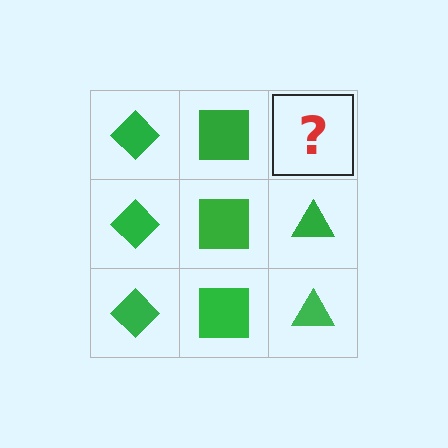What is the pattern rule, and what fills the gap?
The rule is that each column has a consistent shape. The gap should be filled with a green triangle.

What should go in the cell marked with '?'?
The missing cell should contain a green triangle.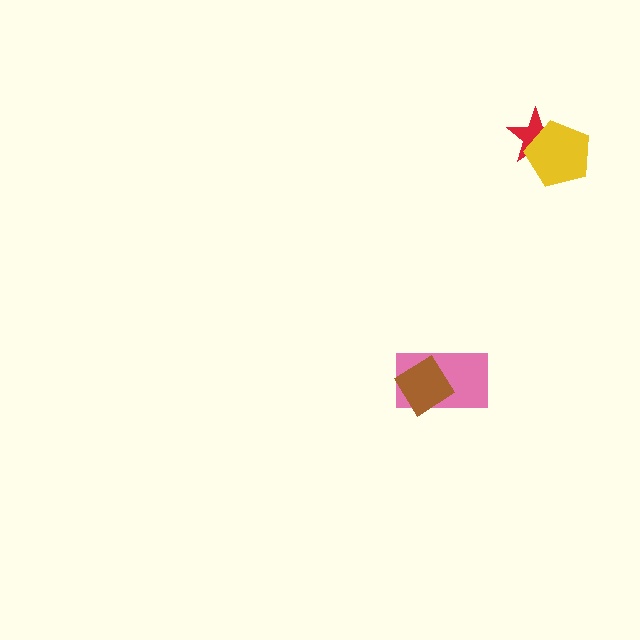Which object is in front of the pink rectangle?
The brown diamond is in front of the pink rectangle.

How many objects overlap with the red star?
1 object overlaps with the red star.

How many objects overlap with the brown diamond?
1 object overlaps with the brown diamond.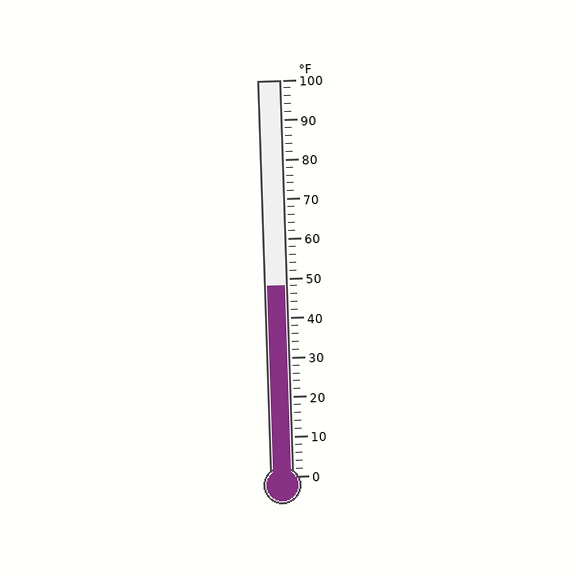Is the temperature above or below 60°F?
The temperature is below 60°F.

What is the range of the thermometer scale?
The thermometer scale ranges from 0°F to 100°F.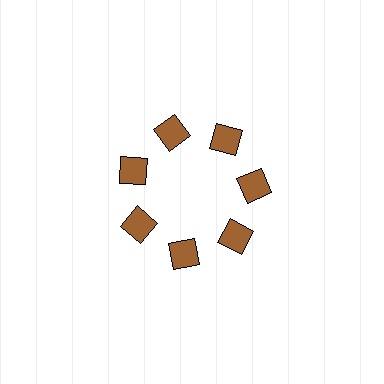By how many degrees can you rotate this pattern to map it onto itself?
The pattern maps onto itself every 51 degrees of rotation.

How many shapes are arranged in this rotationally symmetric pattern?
There are 7 shapes, arranged in 7 groups of 1.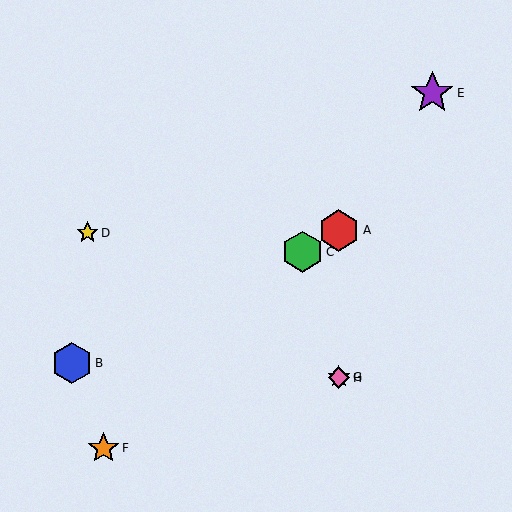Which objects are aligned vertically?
Objects A, G, H are aligned vertically.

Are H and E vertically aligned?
No, H is at x≈339 and E is at x≈432.